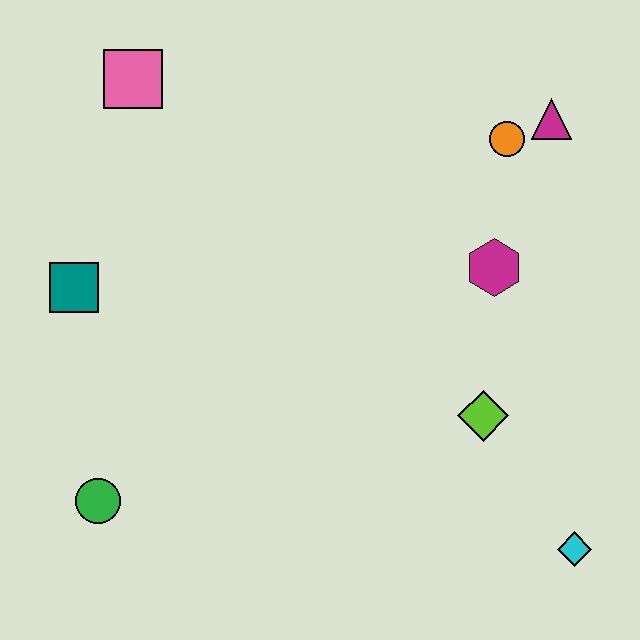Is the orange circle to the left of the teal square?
No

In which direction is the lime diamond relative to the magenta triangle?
The lime diamond is below the magenta triangle.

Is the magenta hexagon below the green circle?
No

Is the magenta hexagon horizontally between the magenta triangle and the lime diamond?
Yes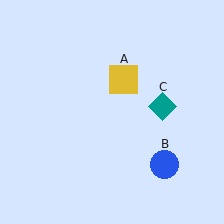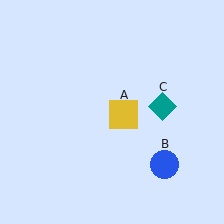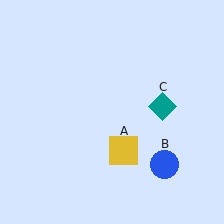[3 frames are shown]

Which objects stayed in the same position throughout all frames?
Blue circle (object B) and teal diamond (object C) remained stationary.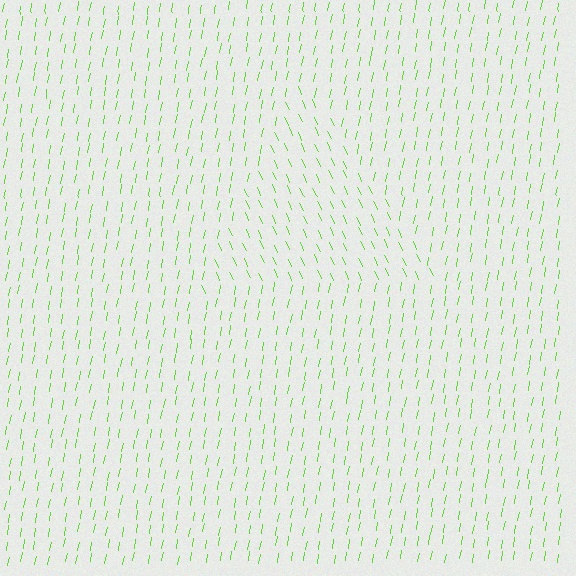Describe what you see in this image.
The image is filled with small lime line segments. A triangle region in the image has lines oriented differently from the surrounding lines, creating a visible texture boundary.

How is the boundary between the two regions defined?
The boundary is defined purely by a change in line orientation (approximately 34 degrees difference). All lines are the same color and thickness.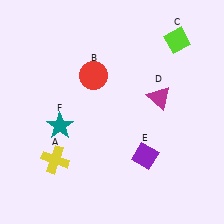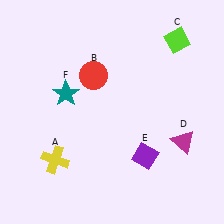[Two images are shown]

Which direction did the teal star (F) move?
The teal star (F) moved up.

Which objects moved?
The objects that moved are: the magenta triangle (D), the teal star (F).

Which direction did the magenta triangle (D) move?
The magenta triangle (D) moved down.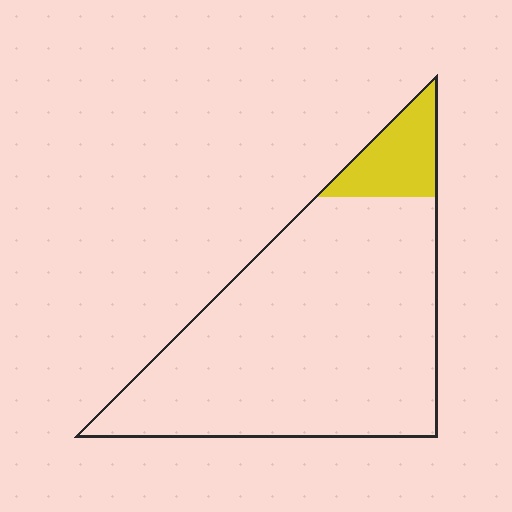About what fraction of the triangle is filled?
About one eighth (1/8).